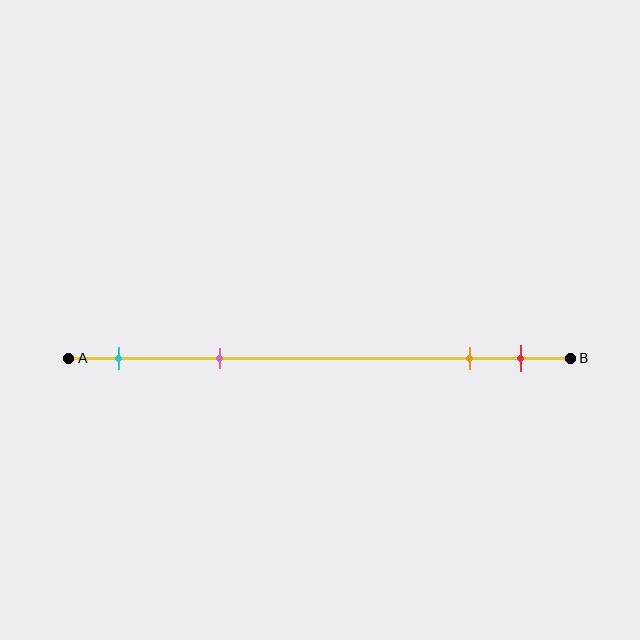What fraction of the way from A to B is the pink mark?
The pink mark is approximately 30% (0.3) of the way from A to B.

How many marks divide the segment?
There are 4 marks dividing the segment.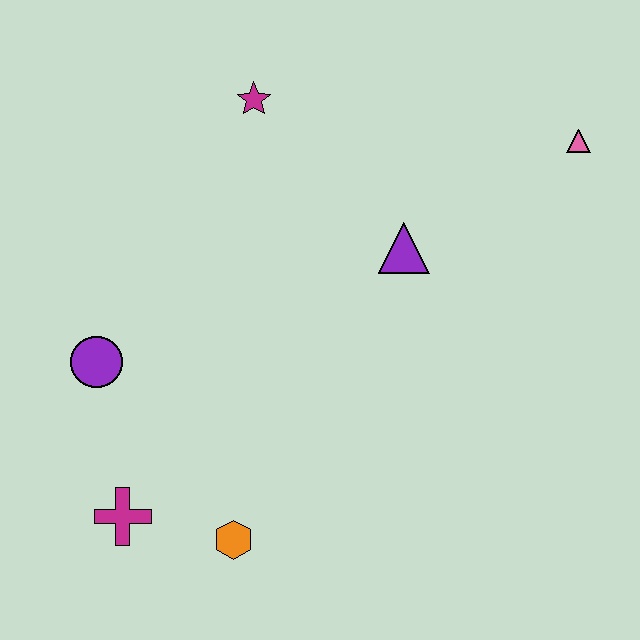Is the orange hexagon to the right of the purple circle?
Yes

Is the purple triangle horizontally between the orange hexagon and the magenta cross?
No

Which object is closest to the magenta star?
The purple triangle is closest to the magenta star.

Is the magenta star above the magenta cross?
Yes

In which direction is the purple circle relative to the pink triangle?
The purple circle is to the left of the pink triangle.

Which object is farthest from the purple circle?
The pink triangle is farthest from the purple circle.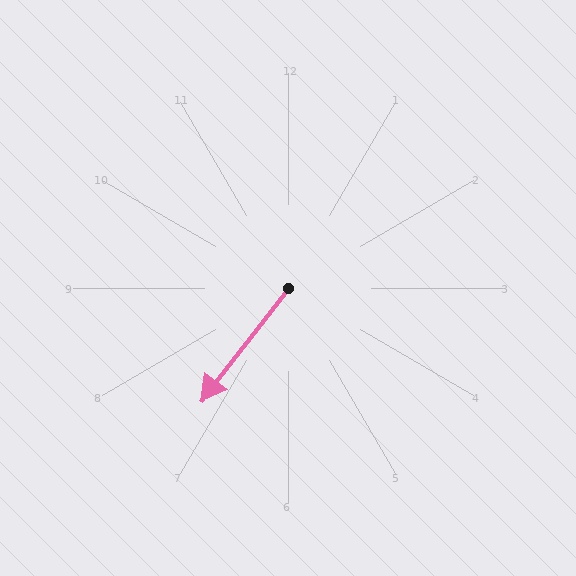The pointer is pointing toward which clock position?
Roughly 7 o'clock.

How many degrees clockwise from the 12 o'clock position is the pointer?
Approximately 218 degrees.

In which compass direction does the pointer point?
Southwest.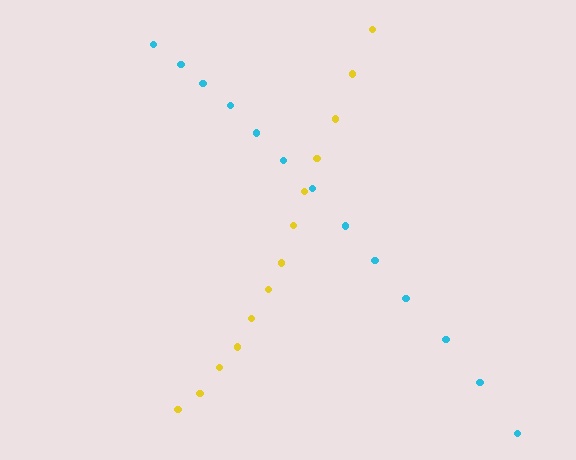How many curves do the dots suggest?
There are 2 distinct paths.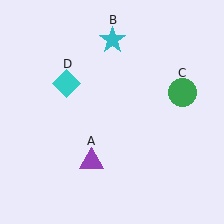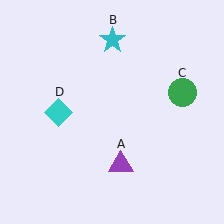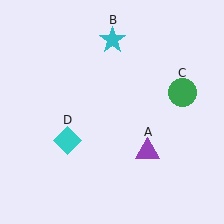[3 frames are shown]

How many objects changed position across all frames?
2 objects changed position: purple triangle (object A), cyan diamond (object D).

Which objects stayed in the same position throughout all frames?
Cyan star (object B) and green circle (object C) remained stationary.